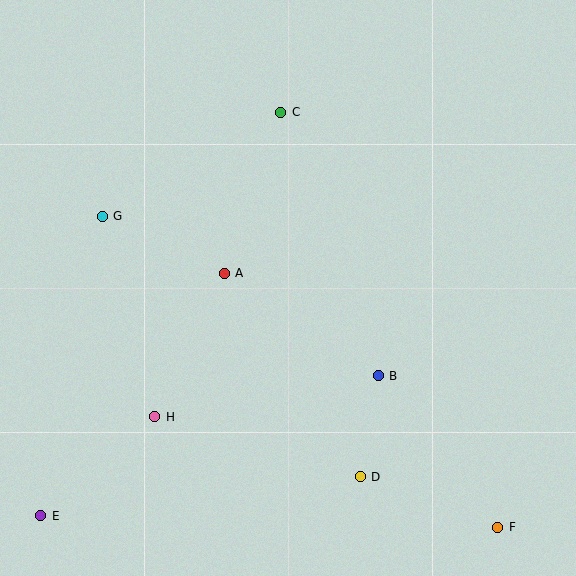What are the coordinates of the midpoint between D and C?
The midpoint between D and C is at (320, 294).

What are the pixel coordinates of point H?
Point H is at (155, 417).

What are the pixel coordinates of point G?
Point G is at (102, 216).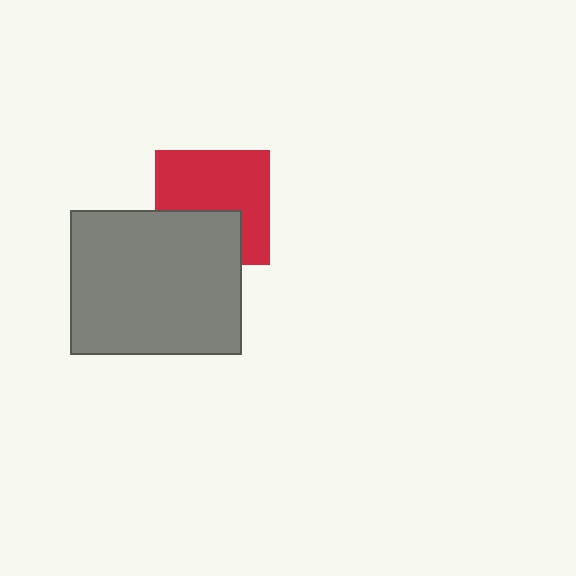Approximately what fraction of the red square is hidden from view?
Roughly 36% of the red square is hidden behind the gray rectangle.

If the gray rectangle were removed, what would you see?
You would see the complete red square.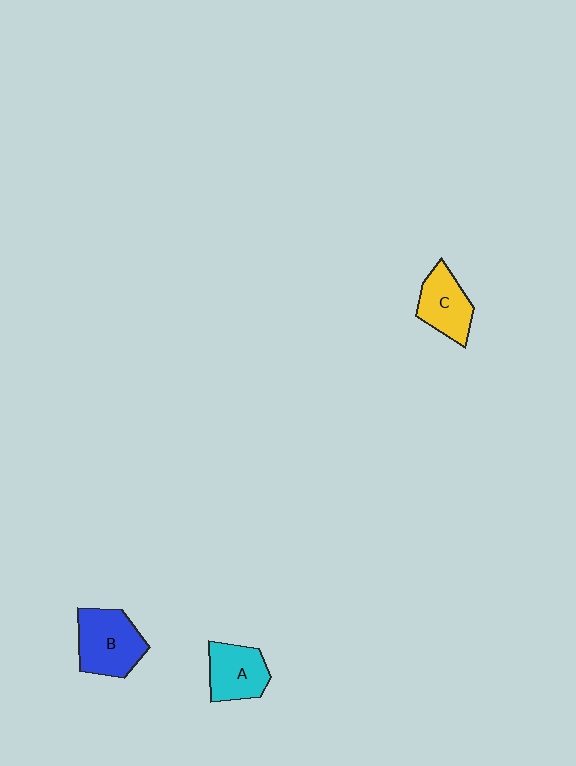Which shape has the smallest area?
Shape C (yellow).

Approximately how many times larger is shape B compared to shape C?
Approximately 1.3 times.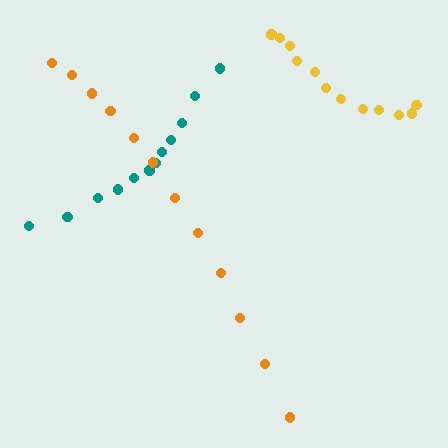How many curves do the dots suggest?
There are 3 distinct paths.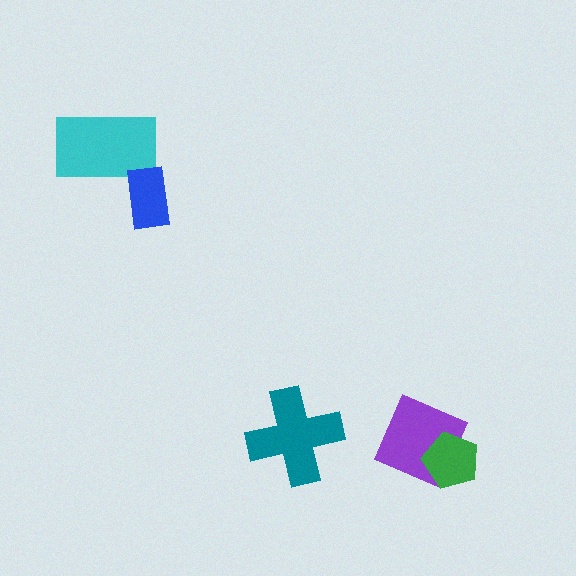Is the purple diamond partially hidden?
Yes, it is partially covered by another shape.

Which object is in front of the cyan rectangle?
The blue rectangle is in front of the cyan rectangle.